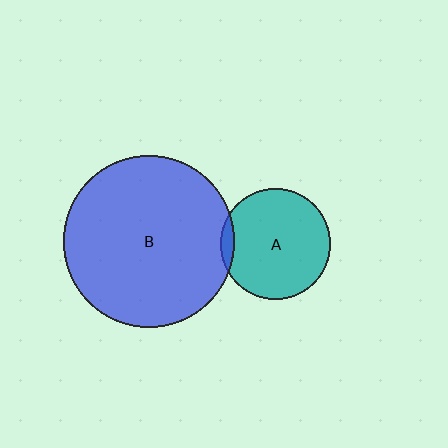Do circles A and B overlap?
Yes.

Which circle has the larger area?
Circle B (blue).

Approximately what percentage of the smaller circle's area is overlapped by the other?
Approximately 5%.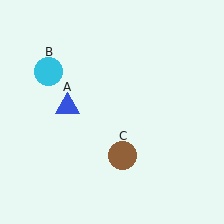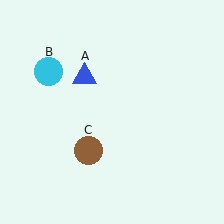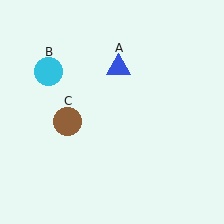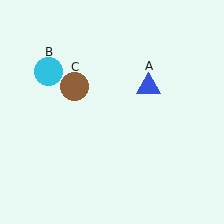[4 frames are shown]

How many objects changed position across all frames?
2 objects changed position: blue triangle (object A), brown circle (object C).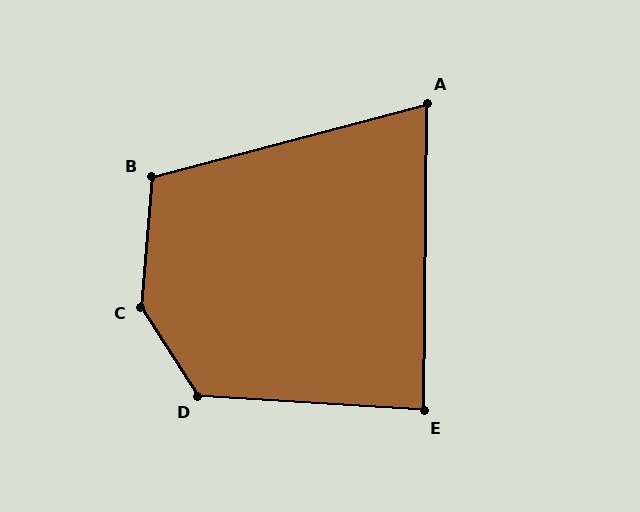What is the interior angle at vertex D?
Approximately 126 degrees (obtuse).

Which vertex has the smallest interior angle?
A, at approximately 75 degrees.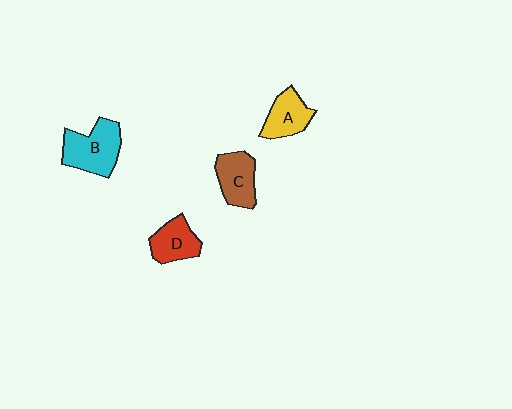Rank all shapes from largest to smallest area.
From largest to smallest: B (cyan), C (brown), A (yellow), D (red).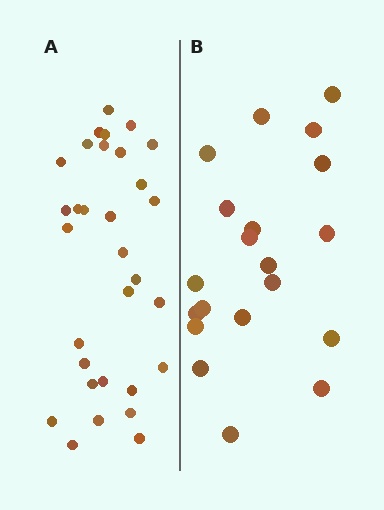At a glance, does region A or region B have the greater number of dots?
Region A (the left region) has more dots.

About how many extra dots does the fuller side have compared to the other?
Region A has roughly 12 or so more dots than region B.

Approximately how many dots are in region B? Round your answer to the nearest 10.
About 20 dots.